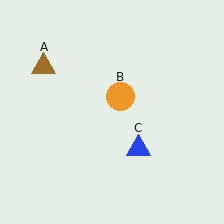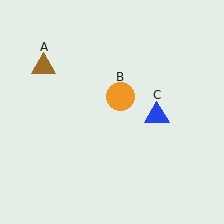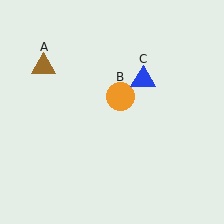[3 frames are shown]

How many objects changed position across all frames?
1 object changed position: blue triangle (object C).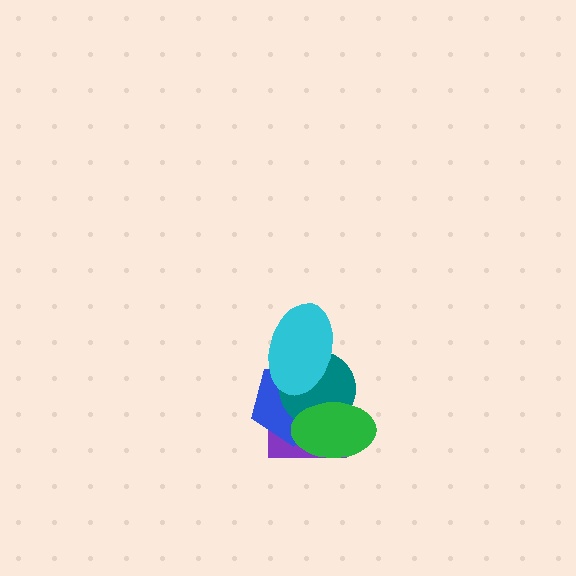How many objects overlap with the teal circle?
4 objects overlap with the teal circle.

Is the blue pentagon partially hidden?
Yes, it is partially covered by another shape.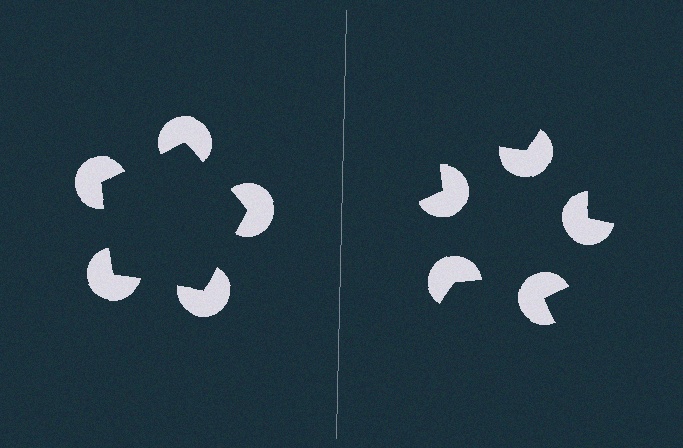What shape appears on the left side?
An illusory pentagon.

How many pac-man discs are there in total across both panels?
10 — 5 on each side.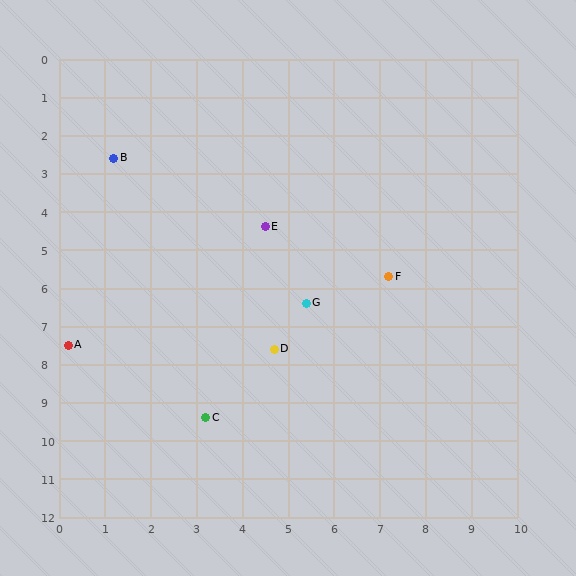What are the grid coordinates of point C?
Point C is at approximately (3.2, 9.4).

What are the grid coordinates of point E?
Point E is at approximately (4.5, 4.4).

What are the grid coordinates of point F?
Point F is at approximately (7.2, 5.7).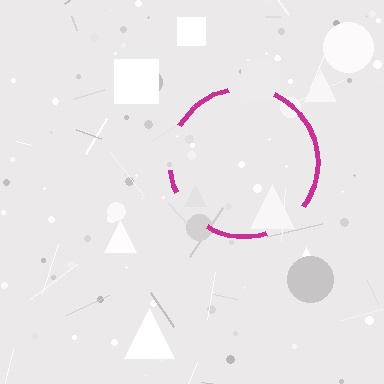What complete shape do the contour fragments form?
The contour fragments form a circle.